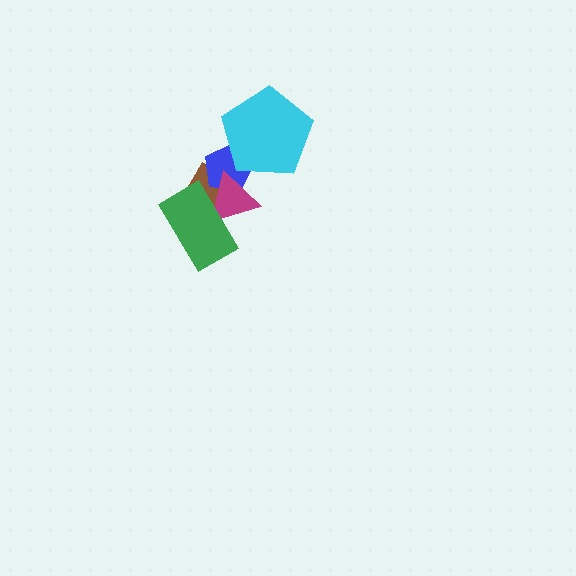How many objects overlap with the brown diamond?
3 objects overlap with the brown diamond.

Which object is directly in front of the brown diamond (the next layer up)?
The blue pentagon is directly in front of the brown diamond.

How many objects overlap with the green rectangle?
2 objects overlap with the green rectangle.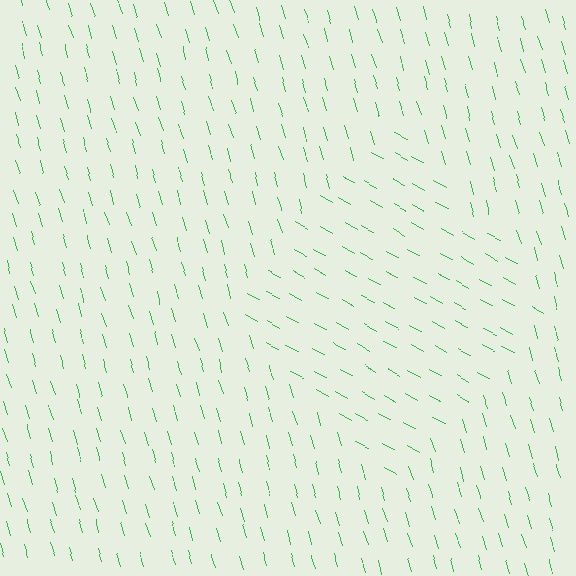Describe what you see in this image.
The image is filled with small green line segments. A diamond region in the image has lines oriented differently from the surrounding lines, creating a visible texture boundary.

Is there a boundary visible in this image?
Yes, there is a texture boundary formed by a change in line orientation.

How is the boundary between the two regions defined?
The boundary is defined purely by a change in line orientation (approximately 45 degrees difference). All lines are the same color and thickness.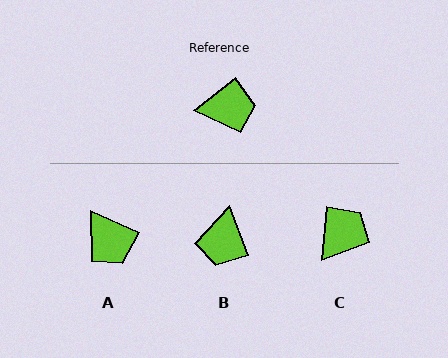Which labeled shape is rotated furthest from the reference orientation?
B, about 108 degrees away.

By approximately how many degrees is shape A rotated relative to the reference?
Approximately 64 degrees clockwise.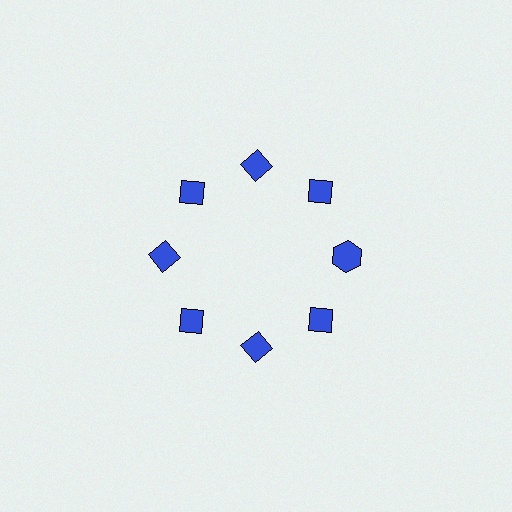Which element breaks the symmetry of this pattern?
The blue hexagon at roughly the 3 o'clock position breaks the symmetry. All other shapes are blue diamonds.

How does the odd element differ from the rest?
It has a different shape: hexagon instead of diamond.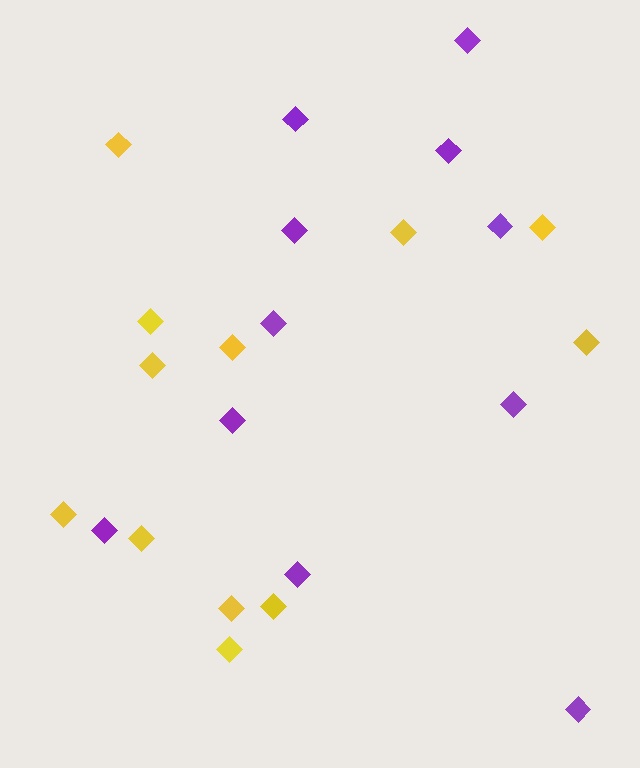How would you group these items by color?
There are 2 groups: one group of purple diamonds (11) and one group of yellow diamonds (12).